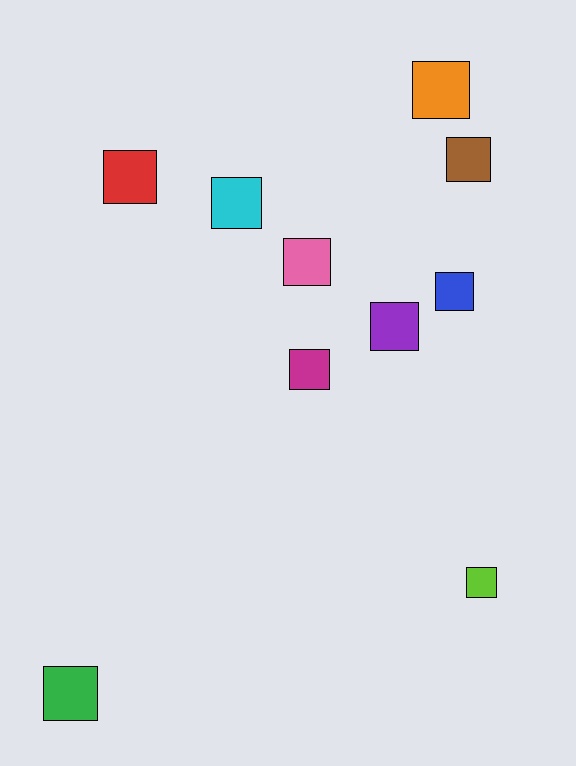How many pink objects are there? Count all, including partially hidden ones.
There is 1 pink object.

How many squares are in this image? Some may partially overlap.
There are 10 squares.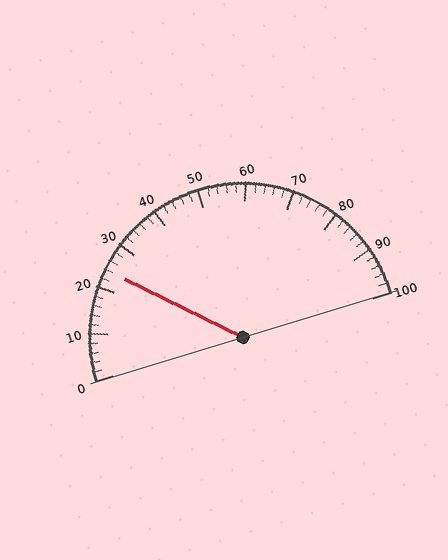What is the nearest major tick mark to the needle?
The nearest major tick mark is 20.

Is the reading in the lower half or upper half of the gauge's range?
The reading is in the lower half of the range (0 to 100).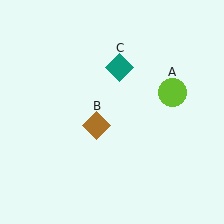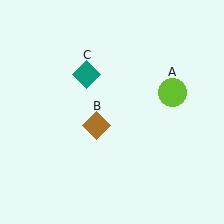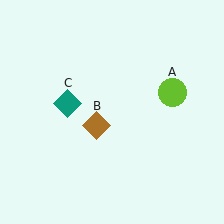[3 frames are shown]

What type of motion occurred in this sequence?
The teal diamond (object C) rotated counterclockwise around the center of the scene.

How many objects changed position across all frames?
1 object changed position: teal diamond (object C).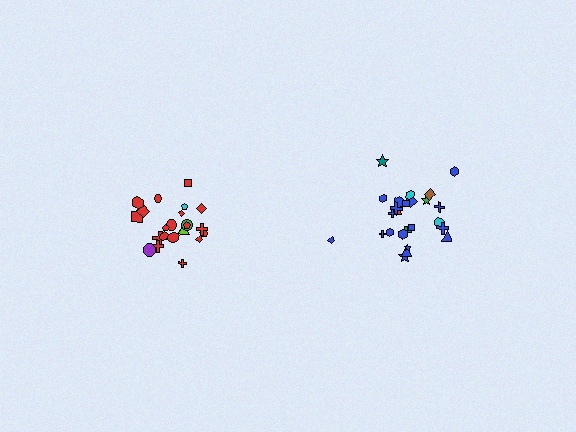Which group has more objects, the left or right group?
The right group.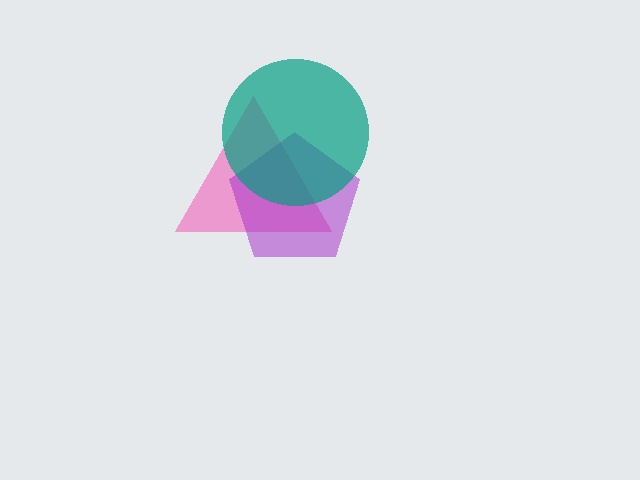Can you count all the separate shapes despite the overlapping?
Yes, there are 3 separate shapes.